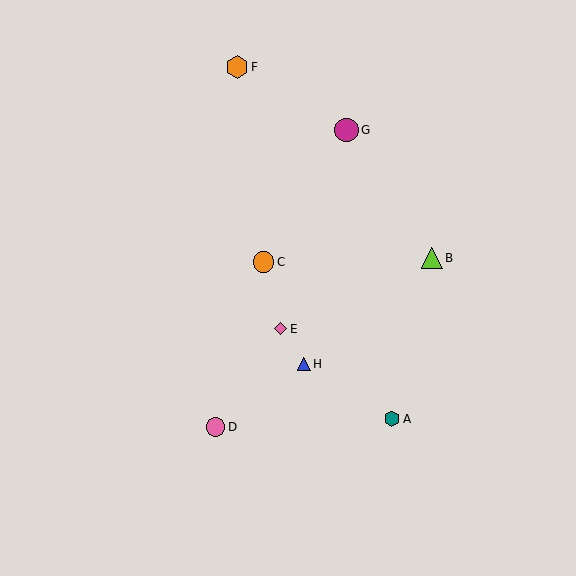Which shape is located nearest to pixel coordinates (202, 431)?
The pink circle (labeled D) at (216, 427) is nearest to that location.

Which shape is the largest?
The magenta circle (labeled G) is the largest.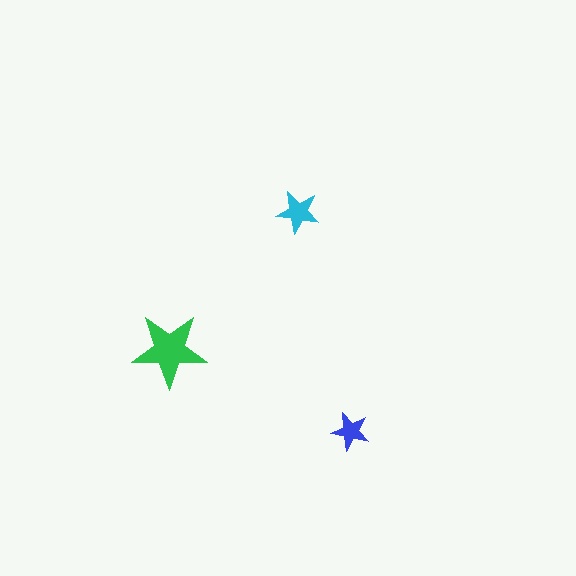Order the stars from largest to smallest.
the green one, the cyan one, the blue one.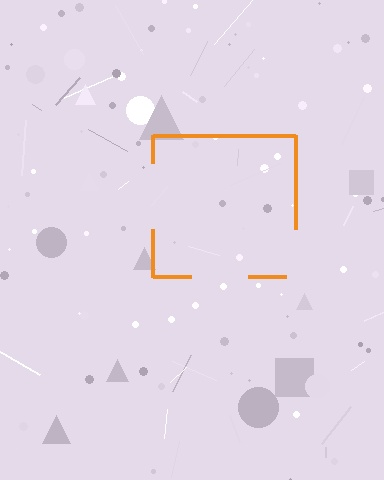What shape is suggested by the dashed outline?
The dashed outline suggests a square.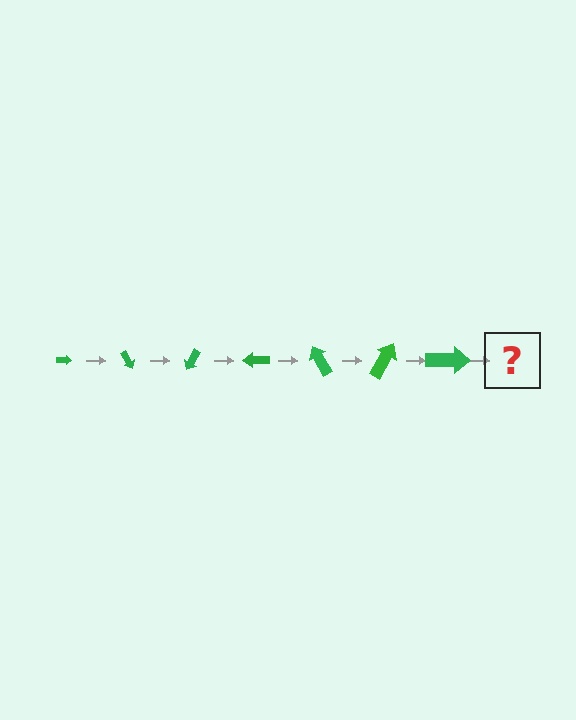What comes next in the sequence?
The next element should be an arrow, larger than the previous one and rotated 420 degrees from the start.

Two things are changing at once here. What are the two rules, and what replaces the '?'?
The two rules are that the arrow grows larger each step and it rotates 60 degrees each step. The '?' should be an arrow, larger than the previous one and rotated 420 degrees from the start.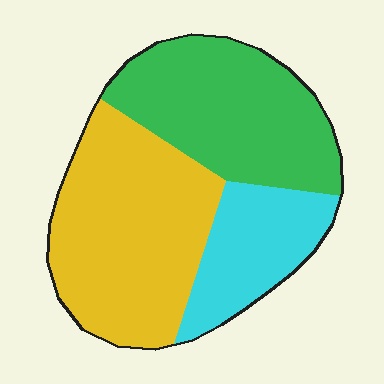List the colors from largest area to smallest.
From largest to smallest: yellow, green, cyan.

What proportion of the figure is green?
Green covers 36% of the figure.